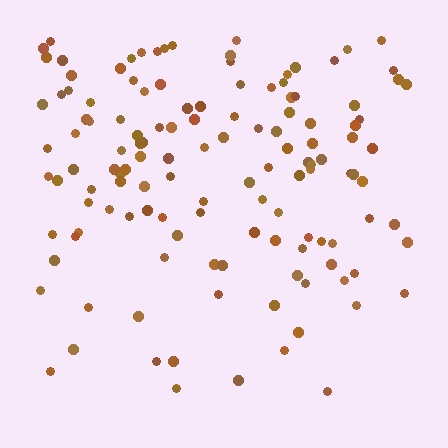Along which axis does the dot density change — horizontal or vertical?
Vertical.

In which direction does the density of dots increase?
From bottom to top, with the top side densest.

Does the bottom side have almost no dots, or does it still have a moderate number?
Still a moderate number, just noticeably fewer than the top.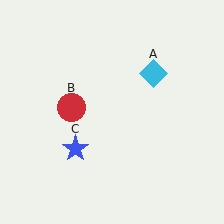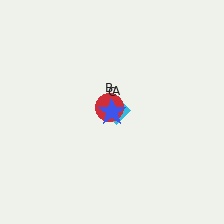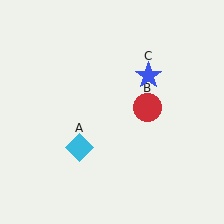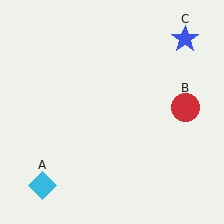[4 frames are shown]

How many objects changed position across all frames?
3 objects changed position: cyan diamond (object A), red circle (object B), blue star (object C).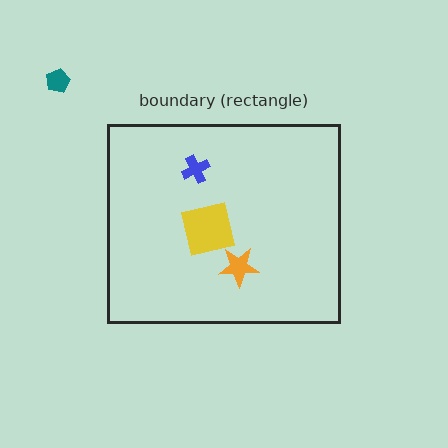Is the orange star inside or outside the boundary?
Inside.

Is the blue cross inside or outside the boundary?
Inside.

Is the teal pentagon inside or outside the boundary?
Outside.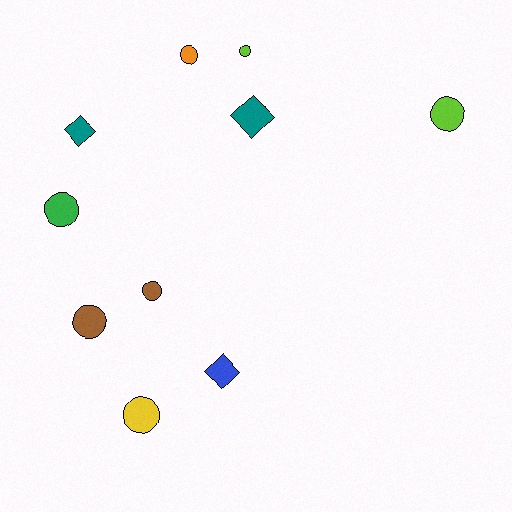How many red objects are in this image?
There are no red objects.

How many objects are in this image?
There are 10 objects.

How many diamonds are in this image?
There are 3 diamonds.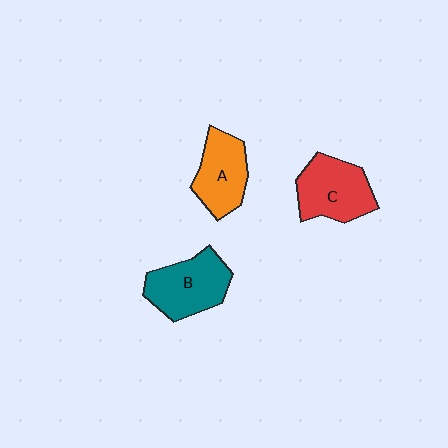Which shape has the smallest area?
Shape A (orange).